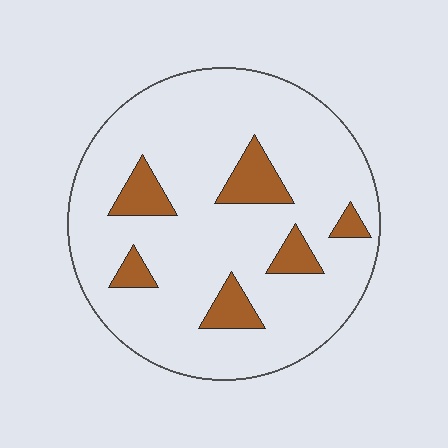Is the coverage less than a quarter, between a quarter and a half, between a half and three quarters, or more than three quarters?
Less than a quarter.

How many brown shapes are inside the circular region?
6.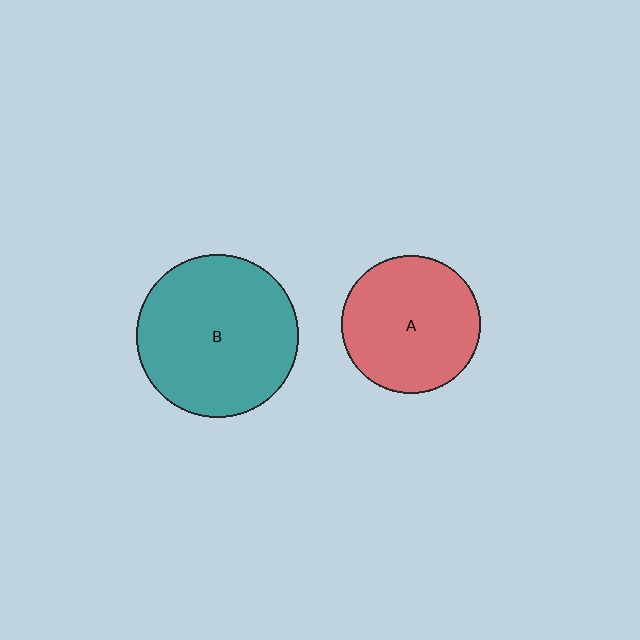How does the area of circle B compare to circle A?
Approximately 1.4 times.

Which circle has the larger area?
Circle B (teal).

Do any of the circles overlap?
No, none of the circles overlap.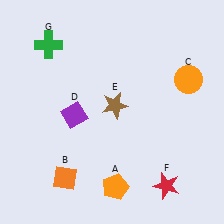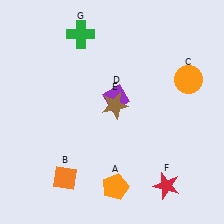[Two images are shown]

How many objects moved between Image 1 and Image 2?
2 objects moved between the two images.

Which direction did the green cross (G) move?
The green cross (G) moved right.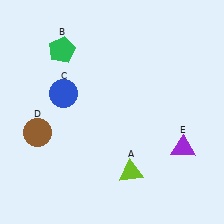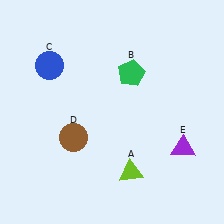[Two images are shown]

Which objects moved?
The objects that moved are: the green pentagon (B), the blue circle (C), the brown circle (D).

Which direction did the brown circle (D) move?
The brown circle (D) moved right.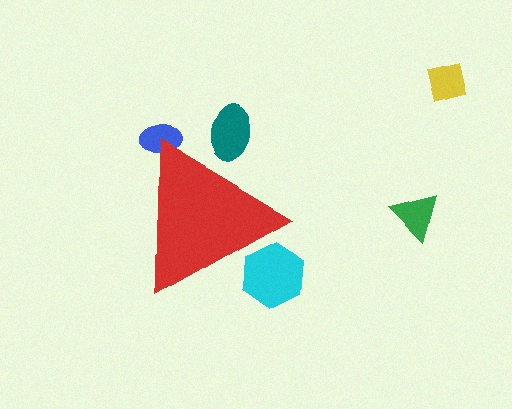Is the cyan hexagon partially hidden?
Yes, the cyan hexagon is partially hidden behind the red triangle.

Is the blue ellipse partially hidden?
Yes, the blue ellipse is partially hidden behind the red triangle.